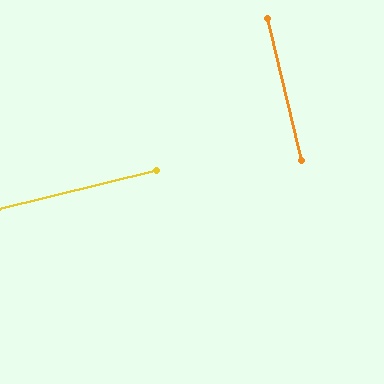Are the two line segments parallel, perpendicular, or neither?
Perpendicular — they meet at approximately 90°.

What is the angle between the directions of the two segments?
Approximately 90 degrees.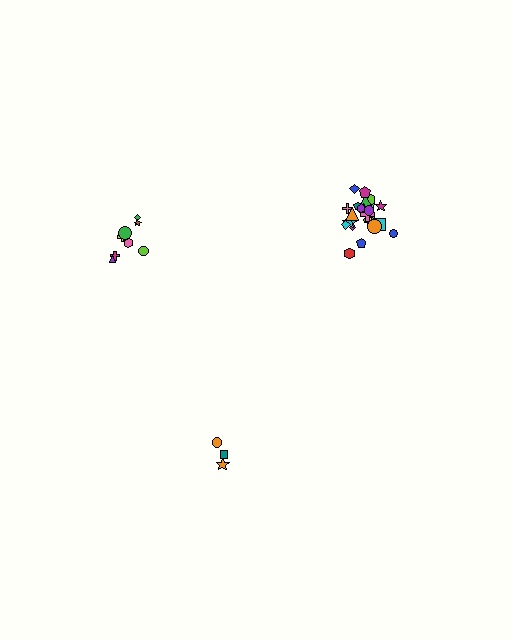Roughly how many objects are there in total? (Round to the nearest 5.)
Roughly 35 objects in total.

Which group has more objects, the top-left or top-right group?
The top-right group.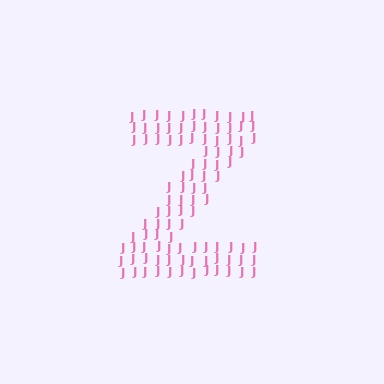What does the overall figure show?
The overall figure shows the letter Z.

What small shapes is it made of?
It is made of small letter J's.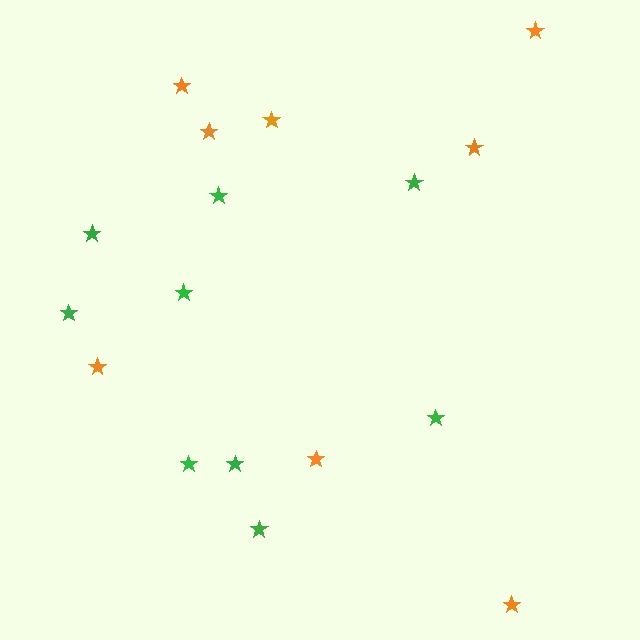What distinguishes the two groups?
There are 2 groups: one group of orange stars (8) and one group of green stars (9).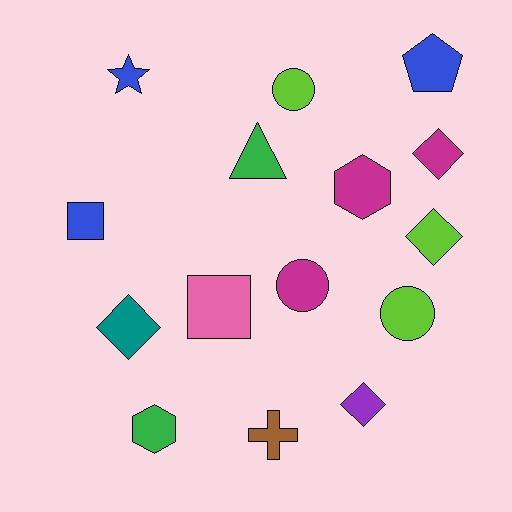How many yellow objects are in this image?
There are no yellow objects.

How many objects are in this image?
There are 15 objects.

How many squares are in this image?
There are 2 squares.